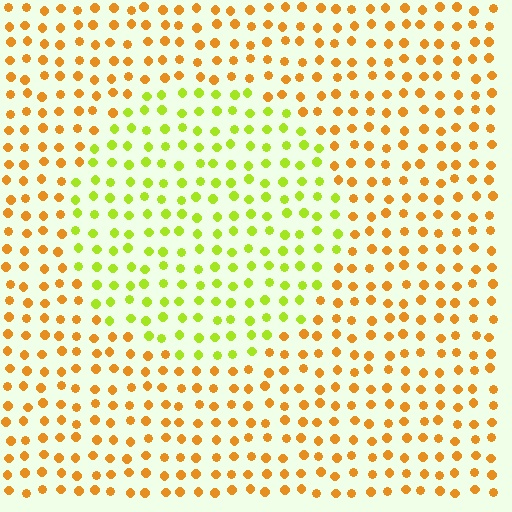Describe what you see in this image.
The image is filled with small orange elements in a uniform arrangement. A circle-shaped region is visible where the elements are tinted to a slightly different hue, forming a subtle color boundary.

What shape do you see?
I see a circle.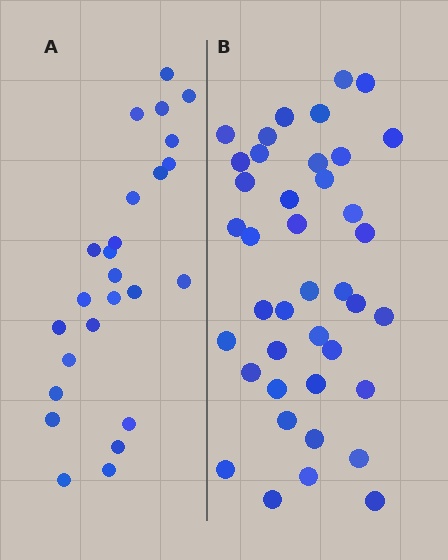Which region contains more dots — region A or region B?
Region B (the right region) has more dots.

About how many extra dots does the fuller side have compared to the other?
Region B has approximately 15 more dots than region A.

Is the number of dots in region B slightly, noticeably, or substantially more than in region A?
Region B has substantially more. The ratio is roughly 1.6 to 1.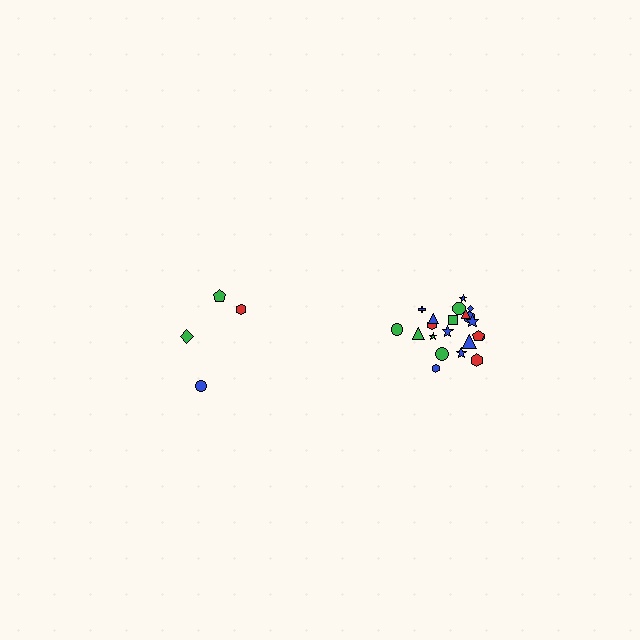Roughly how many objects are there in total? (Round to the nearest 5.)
Roughly 25 objects in total.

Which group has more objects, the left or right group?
The right group.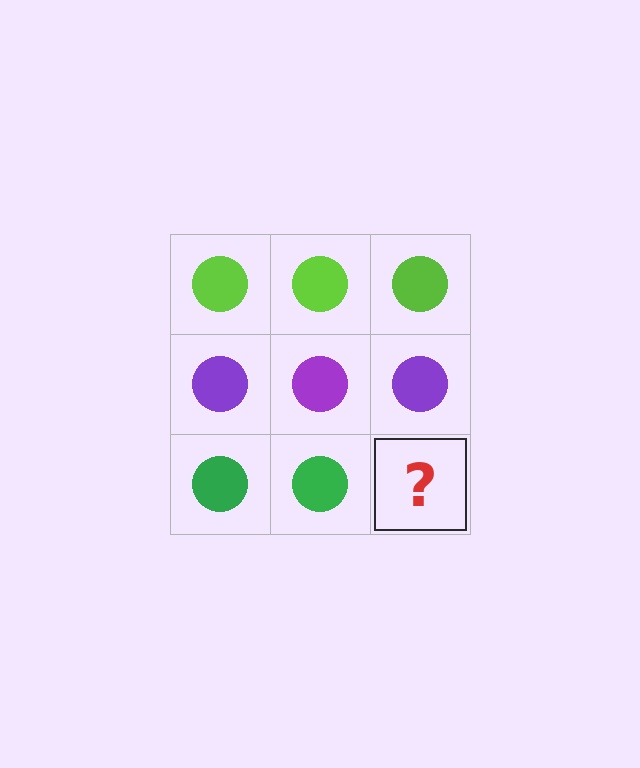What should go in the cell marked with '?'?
The missing cell should contain a green circle.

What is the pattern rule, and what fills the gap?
The rule is that each row has a consistent color. The gap should be filled with a green circle.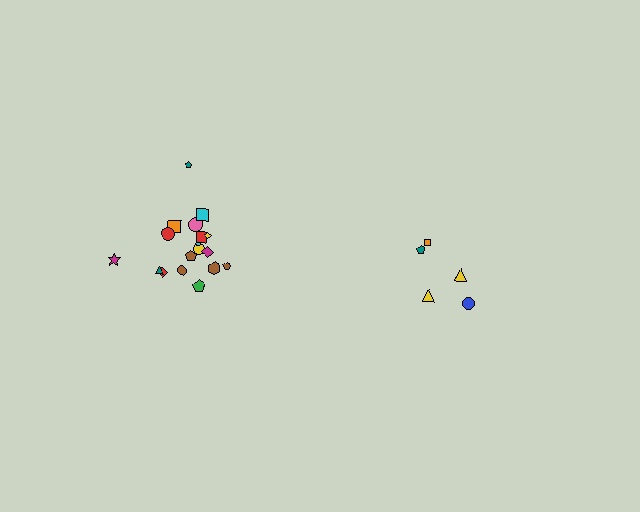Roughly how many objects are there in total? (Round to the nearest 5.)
Roughly 25 objects in total.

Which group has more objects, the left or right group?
The left group.